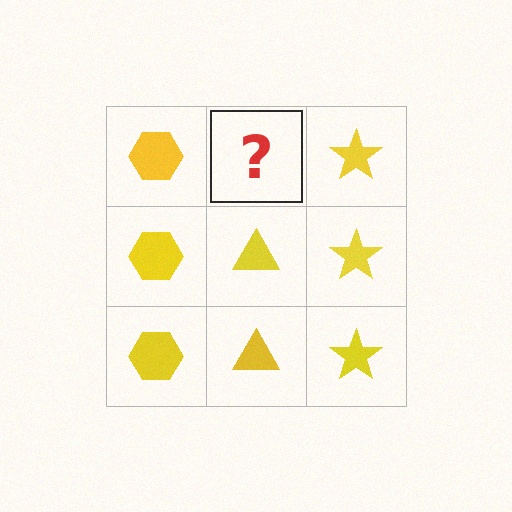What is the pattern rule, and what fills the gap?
The rule is that each column has a consistent shape. The gap should be filled with a yellow triangle.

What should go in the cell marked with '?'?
The missing cell should contain a yellow triangle.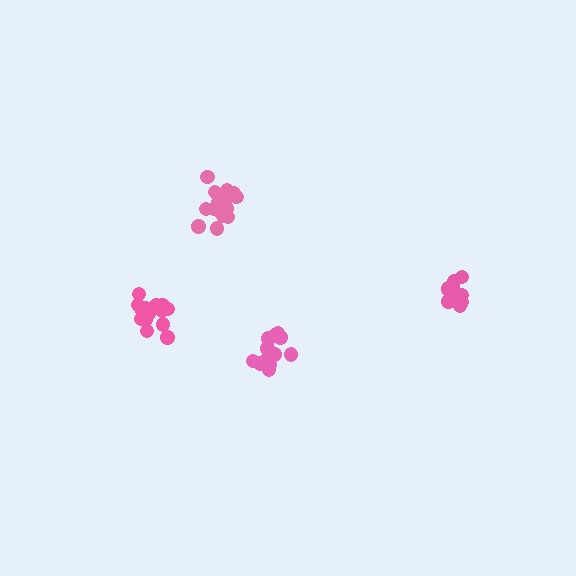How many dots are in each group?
Group 1: 15 dots, Group 2: 15 dots, Group 3: 16 dots, Group 4: 18 dots (64 total).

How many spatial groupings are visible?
There are 4 spatial groupings.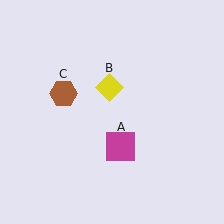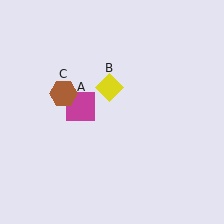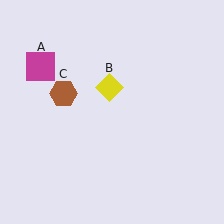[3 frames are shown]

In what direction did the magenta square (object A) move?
The magenta square (object A) moved up and to the left.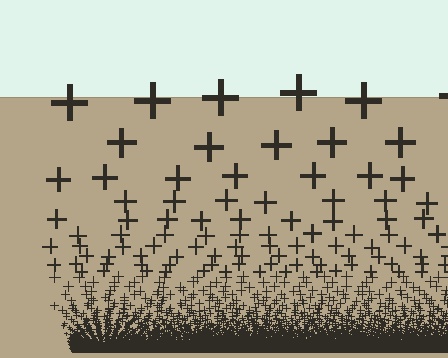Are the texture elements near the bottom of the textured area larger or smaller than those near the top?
Smaller. The gradient is inverted — elements near the bottom are smaller and denser.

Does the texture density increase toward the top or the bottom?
Density increases toward the bottom.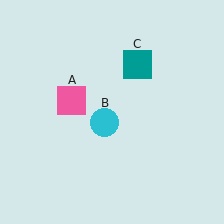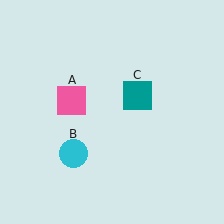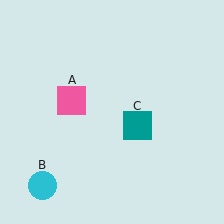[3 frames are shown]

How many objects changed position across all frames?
2 objects changed position: cyan circle (object B), teal square (object C).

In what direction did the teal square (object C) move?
The teal square (object C) moved down.